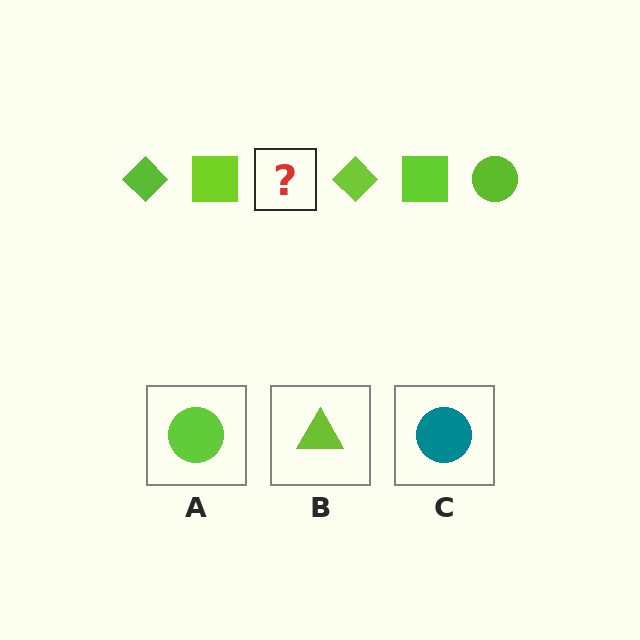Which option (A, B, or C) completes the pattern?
A.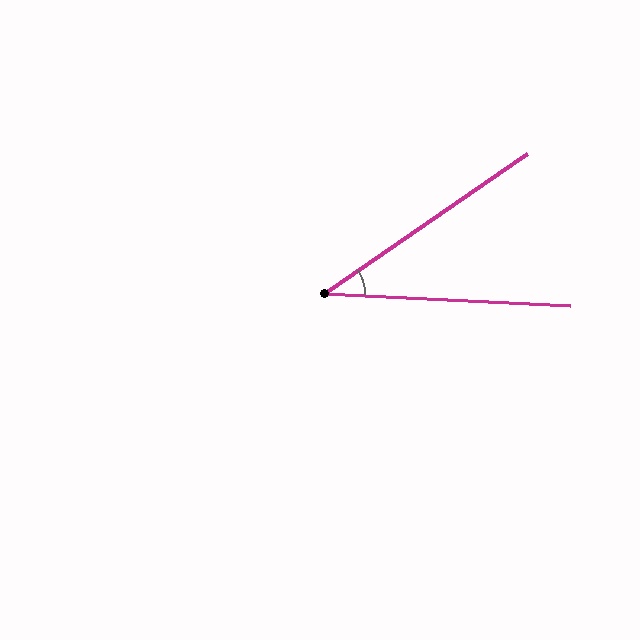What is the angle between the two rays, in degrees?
Approximately 37 degrees.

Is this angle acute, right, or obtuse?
It is acute.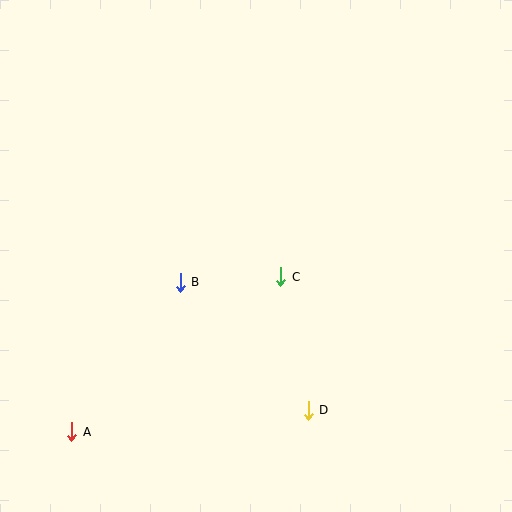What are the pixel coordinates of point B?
Point B is at (180, 282).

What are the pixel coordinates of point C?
Point C is at (281, 277).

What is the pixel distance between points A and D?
The distance between A and D is 237 pixels.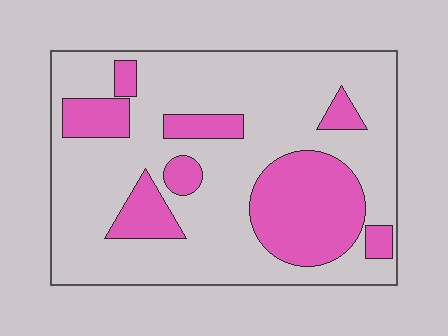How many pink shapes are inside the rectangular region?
8.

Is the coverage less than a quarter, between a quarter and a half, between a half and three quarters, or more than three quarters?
Between a quarter and a half.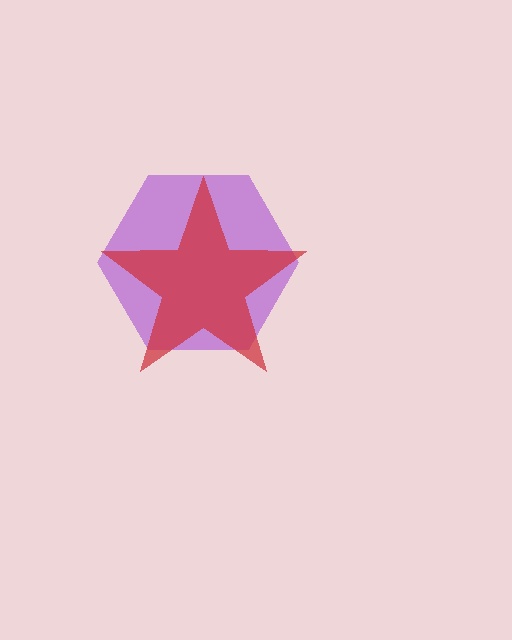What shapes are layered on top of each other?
The layered shapes are: a purple hexagon, a red star.